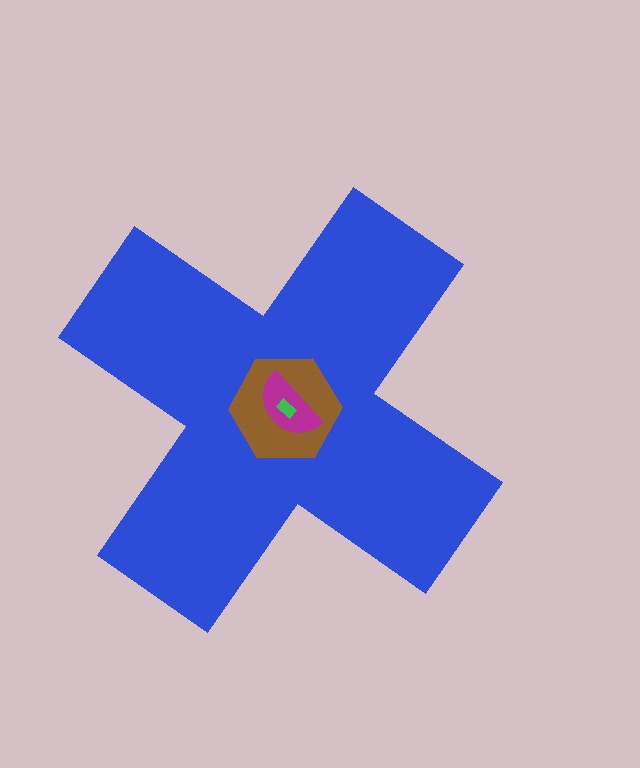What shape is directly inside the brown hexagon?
The magenta semicircle.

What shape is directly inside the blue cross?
The brown hexagon.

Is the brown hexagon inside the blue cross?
Yes.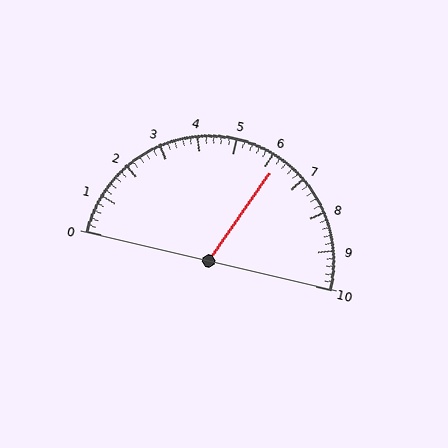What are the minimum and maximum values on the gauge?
The gauge ranges from 0 to 10.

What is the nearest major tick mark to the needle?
The nearest major tick mark is 6.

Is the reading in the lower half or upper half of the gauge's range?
The reading is in the upper half of the range (0 to 10).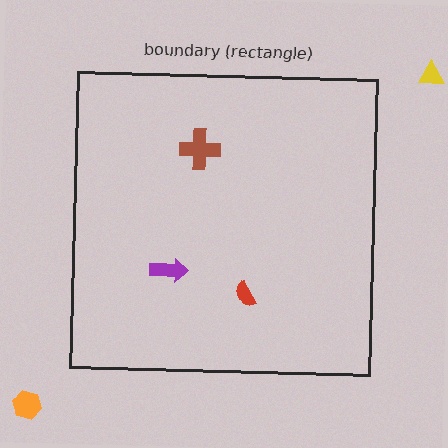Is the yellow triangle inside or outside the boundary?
Outside.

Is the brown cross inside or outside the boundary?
Inside.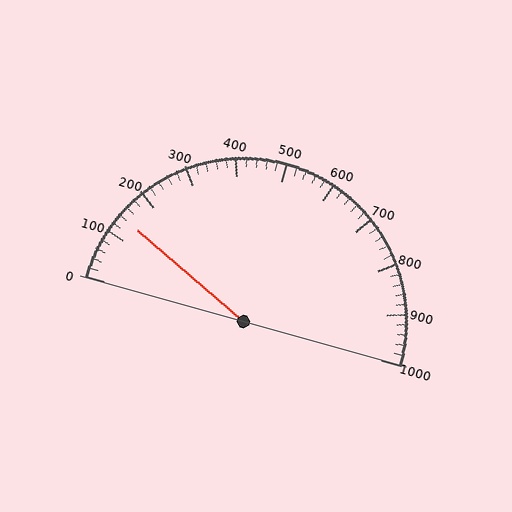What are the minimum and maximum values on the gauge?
The gauge ranges from 0 to 1000.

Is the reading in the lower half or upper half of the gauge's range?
The reading is in the lower half of the range (0 to 1000).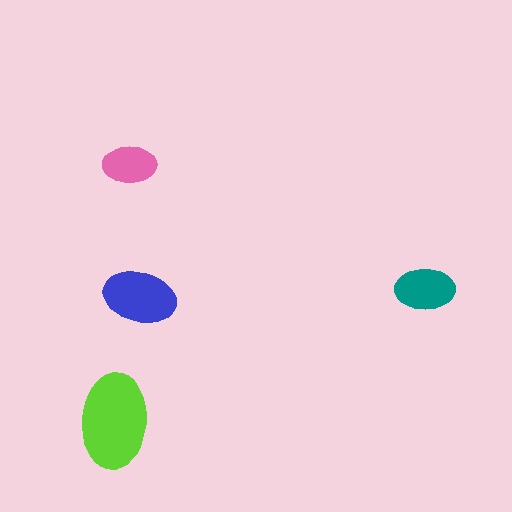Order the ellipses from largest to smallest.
the lime one, the blue one, the teal one, the pink one.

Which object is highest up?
The pink ellipse is topmost.